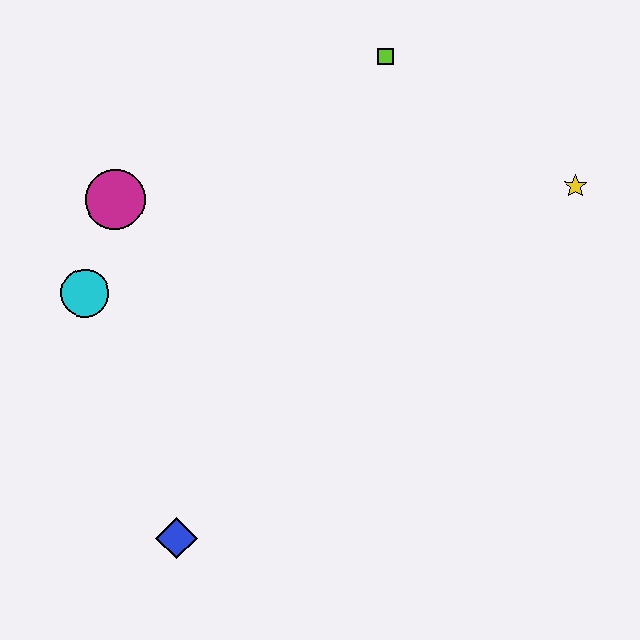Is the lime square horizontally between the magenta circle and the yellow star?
Yes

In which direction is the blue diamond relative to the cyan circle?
The blue diamond is below the cyan circle.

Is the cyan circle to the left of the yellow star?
Yes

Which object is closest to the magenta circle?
The cyan circle is closest to the magenta circle.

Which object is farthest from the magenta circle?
The yellow star is farthest from the magenta circle.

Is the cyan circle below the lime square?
Yes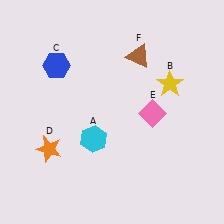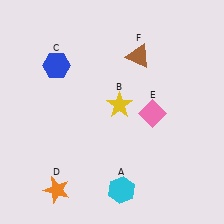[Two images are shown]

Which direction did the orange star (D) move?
The orange star (D) moved down.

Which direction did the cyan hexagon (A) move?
The cyan hexagon (A) moved down.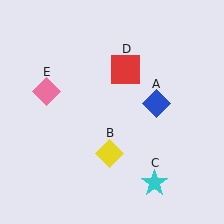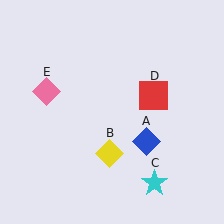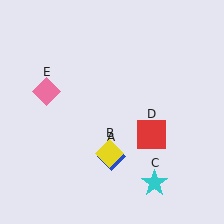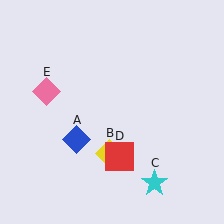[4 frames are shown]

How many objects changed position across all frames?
2 objects changed position: blue diamond (object A), red square (object D).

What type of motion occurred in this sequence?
The blue diamond (object A), red square (object D) rotated clockwise around the center of the scene.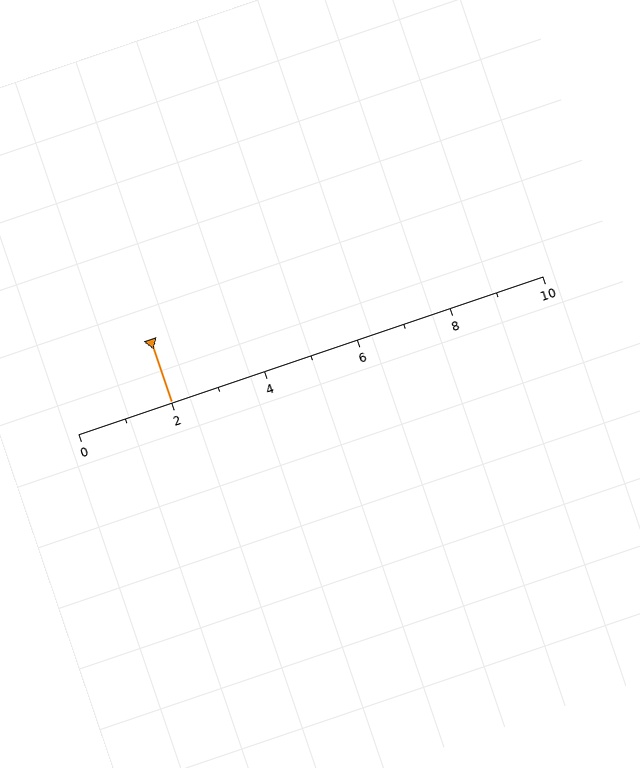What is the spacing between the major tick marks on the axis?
The major ticks are spaced 2 apart.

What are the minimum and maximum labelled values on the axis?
The axis runs from 0 to 10.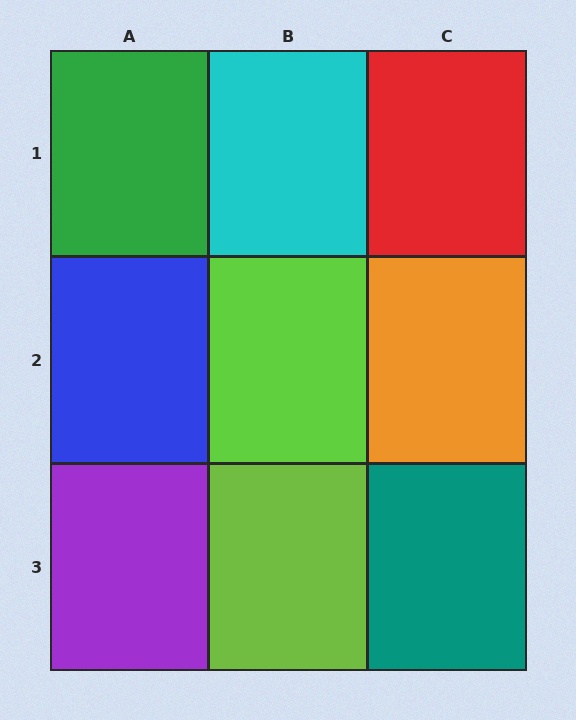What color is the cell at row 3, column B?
Lime.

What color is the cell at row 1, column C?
Red.